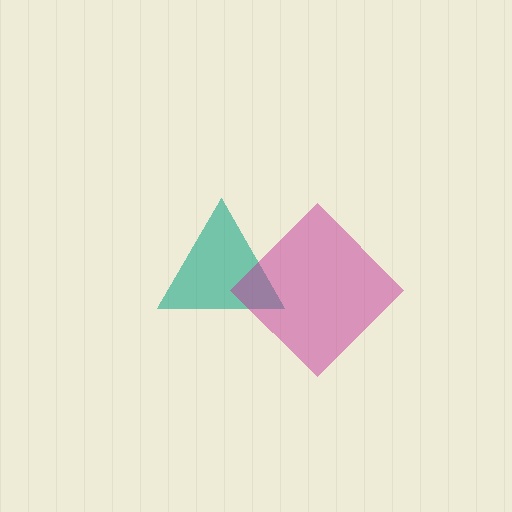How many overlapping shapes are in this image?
There are 2 overlapping shapes in the image.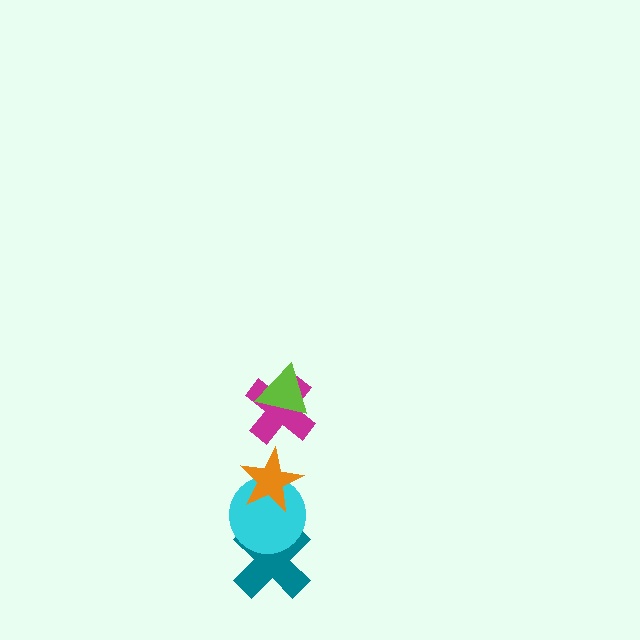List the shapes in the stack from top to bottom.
From top to bottom: the lime triangle, the magenta cross, the orange star, the cyan circle, the teal cross.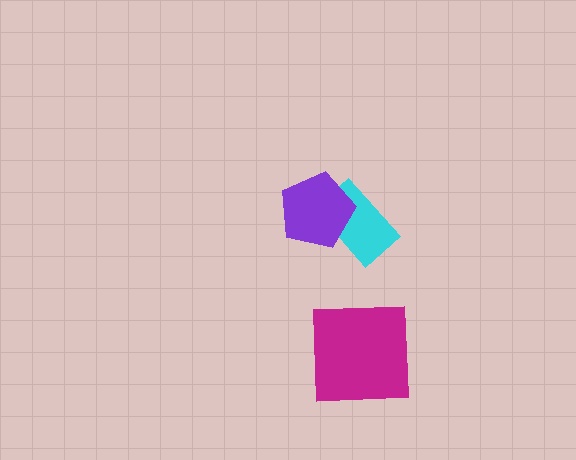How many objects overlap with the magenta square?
0 objects overlap with the magenta square.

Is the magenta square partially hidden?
No, no other shape covers it.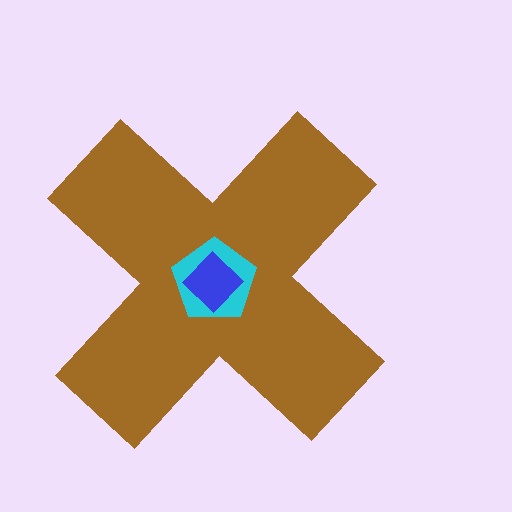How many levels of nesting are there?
3.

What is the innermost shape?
The blue diamond.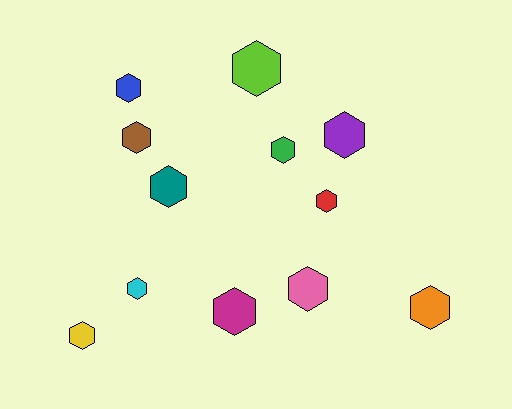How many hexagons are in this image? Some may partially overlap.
There are 12 hexagons.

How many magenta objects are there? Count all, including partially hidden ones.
There is 1 magenta object.